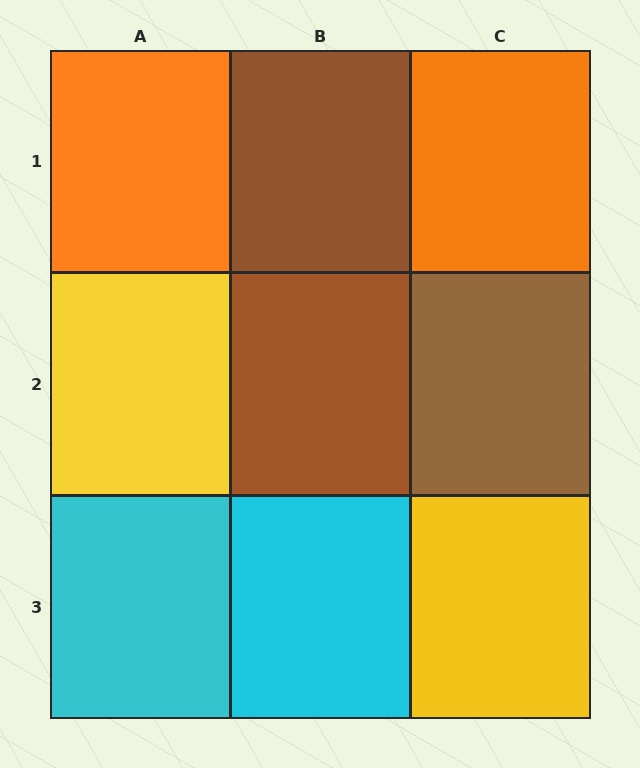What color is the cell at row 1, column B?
Brown.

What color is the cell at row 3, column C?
Yellow.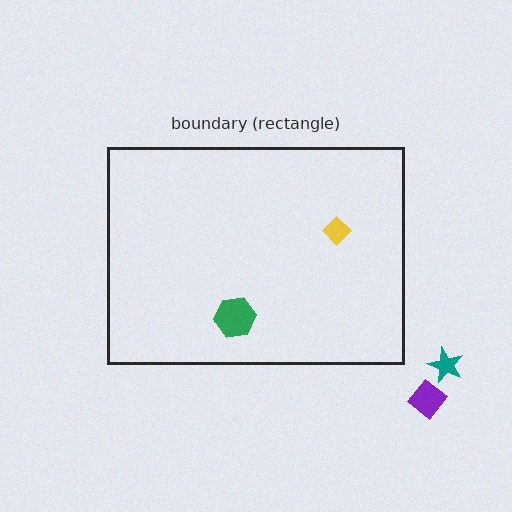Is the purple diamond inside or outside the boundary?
Outside.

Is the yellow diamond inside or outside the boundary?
Inside.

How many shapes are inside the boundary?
2 inside, 2 outside.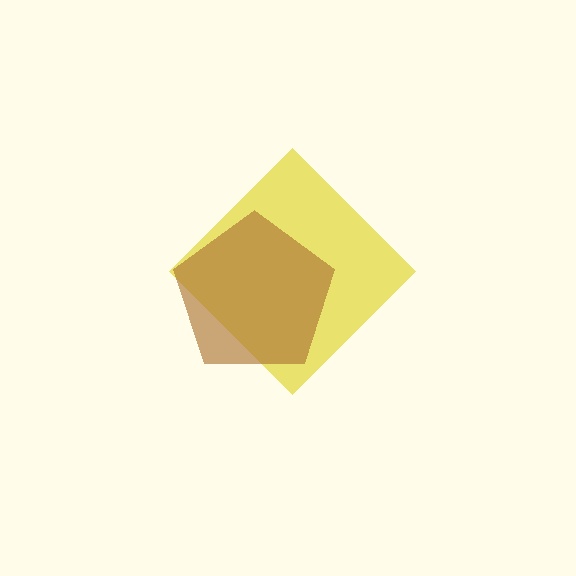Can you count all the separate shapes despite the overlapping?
Yes, there are 2 separate shapes.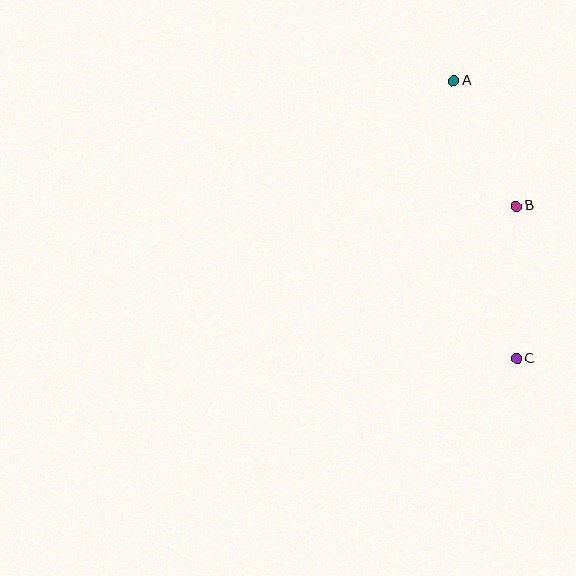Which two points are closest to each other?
Points A and B are closest to each other.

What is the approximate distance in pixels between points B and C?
The distance between B and C is approximately 153 pixels.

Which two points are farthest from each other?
Points A and C are farthest from each other.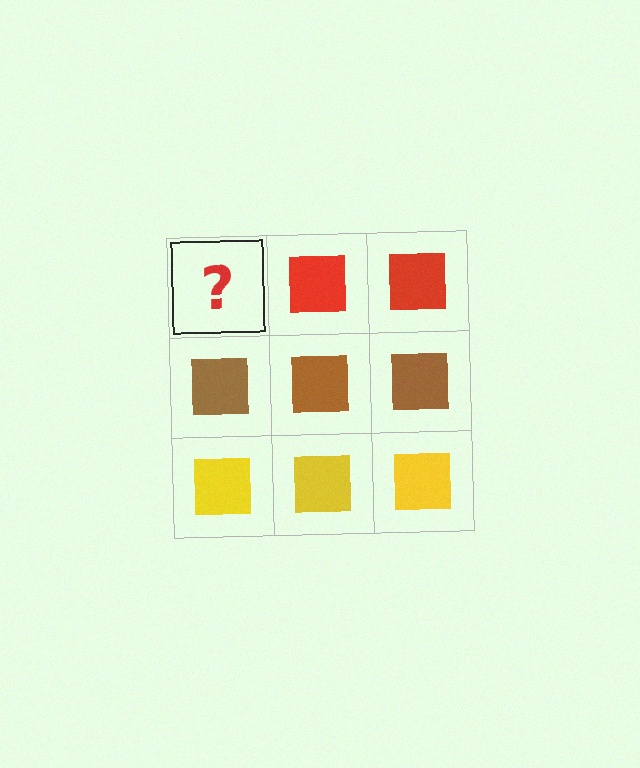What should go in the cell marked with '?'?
The missing cell should contain a red square.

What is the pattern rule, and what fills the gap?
The rule is that each row has a consistent color. The gap should be filled with a red square.